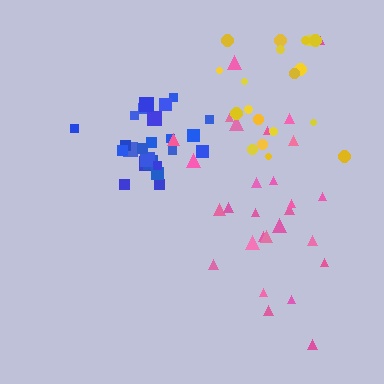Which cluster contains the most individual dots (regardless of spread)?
Pink (28).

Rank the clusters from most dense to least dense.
blue, yellow, pink.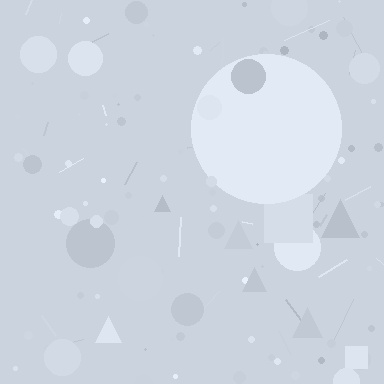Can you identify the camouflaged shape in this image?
The camouflaged shape is a circle.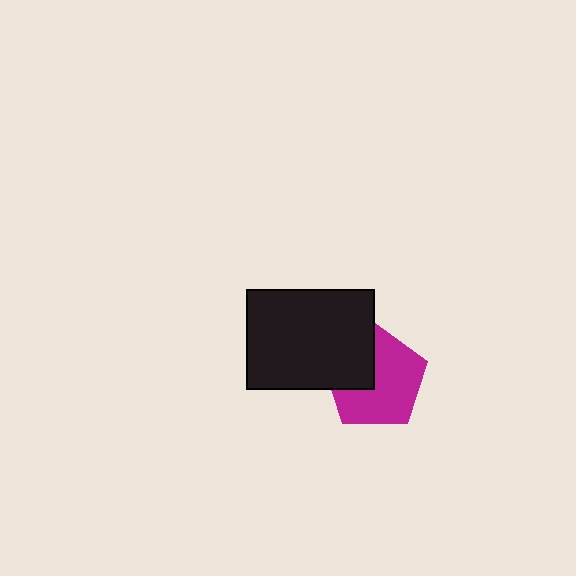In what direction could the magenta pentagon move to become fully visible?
The magenta pentagon could move toward the lower-right. That would shift it out from behind the black rectangle entirely.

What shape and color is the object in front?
The object in front is a black rectangle.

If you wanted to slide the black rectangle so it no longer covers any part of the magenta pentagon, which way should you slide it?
Slide it toward the upper-left — that is the most direct way to separate the two shapes.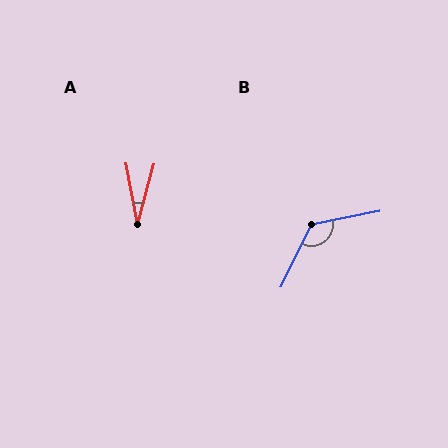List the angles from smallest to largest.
A (26°), B (127°).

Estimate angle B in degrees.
Approximately 127 degrees.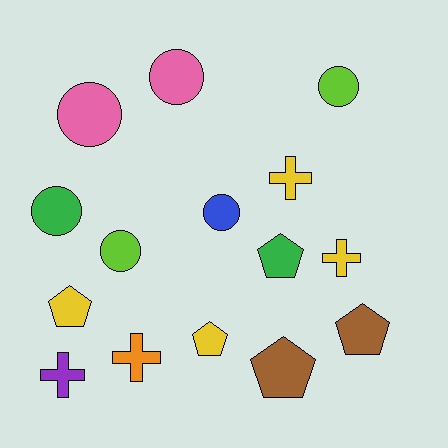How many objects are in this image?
There are 15 objects.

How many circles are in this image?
There are 6 circles.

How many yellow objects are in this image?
There are 4 yellow objects.